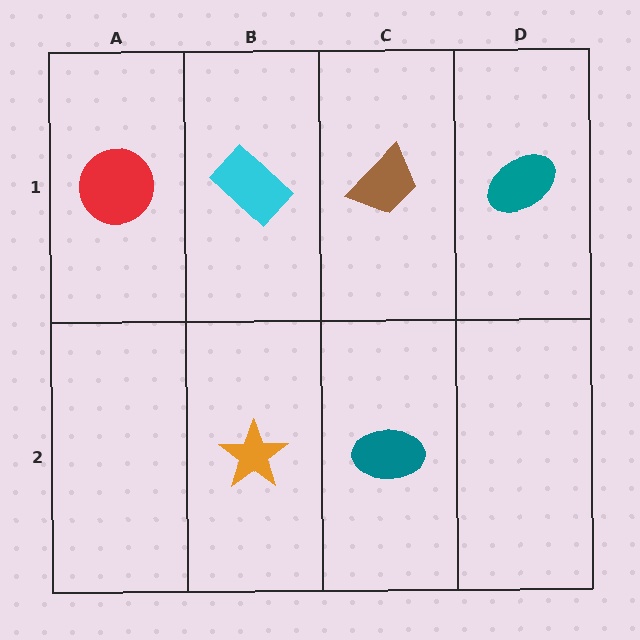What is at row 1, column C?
A brown trapezoid.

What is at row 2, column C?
A teal ellipse.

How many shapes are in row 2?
2 shapes.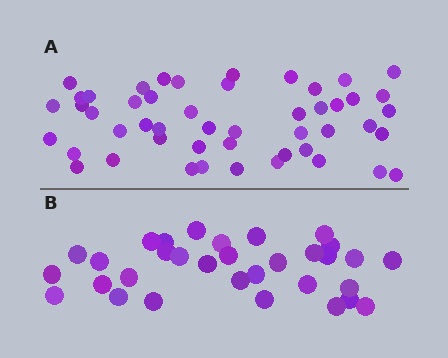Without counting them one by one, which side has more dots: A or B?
Region A (the top region) has more dots.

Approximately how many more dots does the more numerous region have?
Region A has approximately 15 more dots than region B.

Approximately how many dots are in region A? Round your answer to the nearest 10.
About 50 dots. (The exact count is 49, which rounds to 50.)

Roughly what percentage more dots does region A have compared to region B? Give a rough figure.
About 55% more.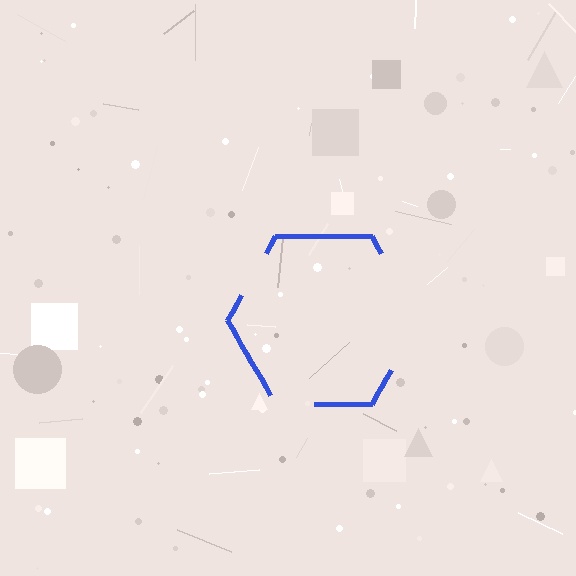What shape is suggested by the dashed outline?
The dashed outline suggests a hexagon.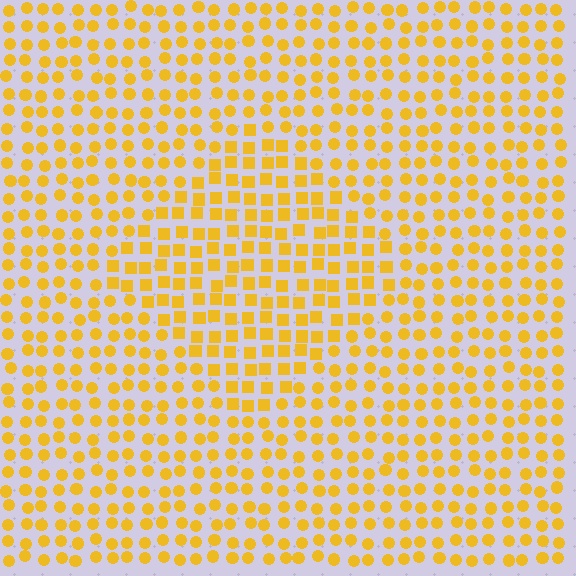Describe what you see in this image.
The image is filled with small yellow elements arranged in a uniform grid. A diamond-shaped region contains squares, while the surrounding area contains circles. The boundary is defined purely by the change in element shape.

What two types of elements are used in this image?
The image uses squares inside the diamond region and circles outside it.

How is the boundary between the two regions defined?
The boundary is defined by a change in element shape: squares inside vs. circles outside. All elements share the same color and spacing.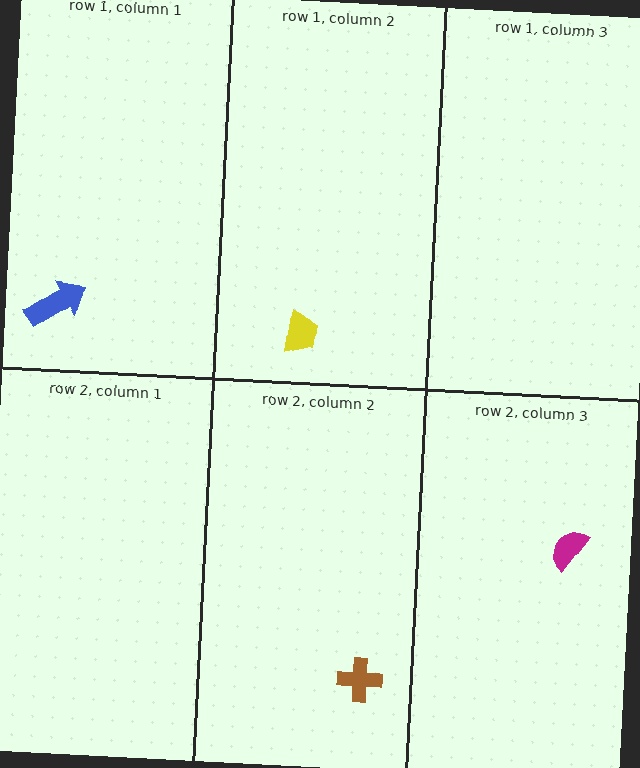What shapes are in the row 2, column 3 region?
The magenta semicircle.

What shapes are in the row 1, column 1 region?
The blue arrow.